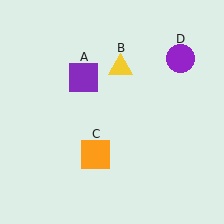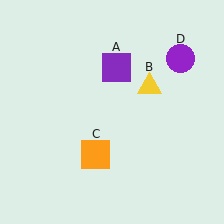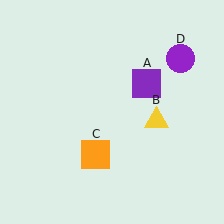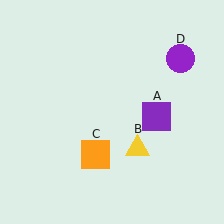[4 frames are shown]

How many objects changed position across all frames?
2 objects changed position: purple square (object A), yellow triangle (object B).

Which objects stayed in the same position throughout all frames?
Orange square (object C) and purple circle (object D) remained stationary.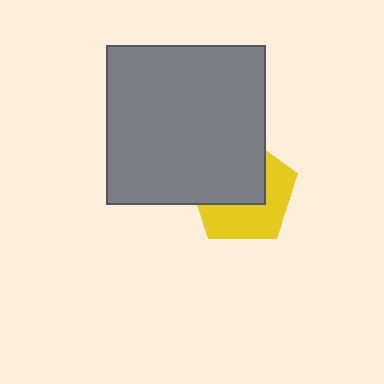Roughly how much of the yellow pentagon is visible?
About half of it is visible (roughly 49%).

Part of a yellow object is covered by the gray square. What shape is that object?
It is a pentagon.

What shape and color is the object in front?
The object in front is a gray square.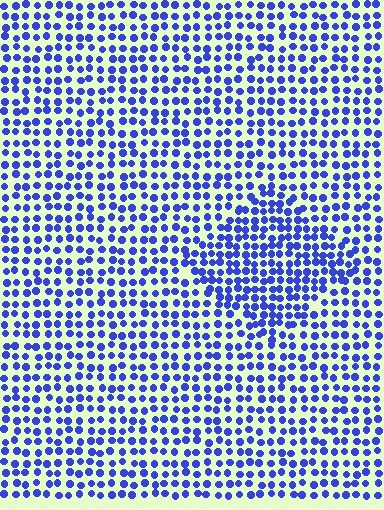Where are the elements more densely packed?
The elements are more densely packed inside the diamond boundary.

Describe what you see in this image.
The image contains small blue elements arranged at two different densities. A diamond-shaped region is visible where the elements are more densely packed than the surrounding area.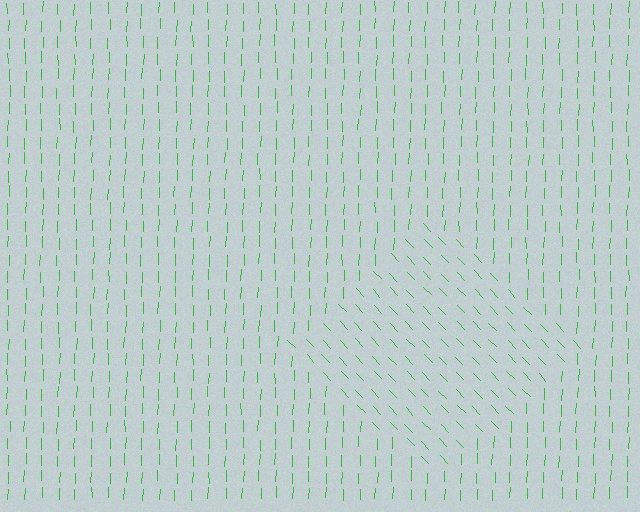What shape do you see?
I see a diamond.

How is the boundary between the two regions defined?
The boundary is defined purely by a change in line orientation (approximately 45 degrees difference). All lines are the same color and thickness.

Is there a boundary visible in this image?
Yes, there is a texture boundary formed by a change in line orientation.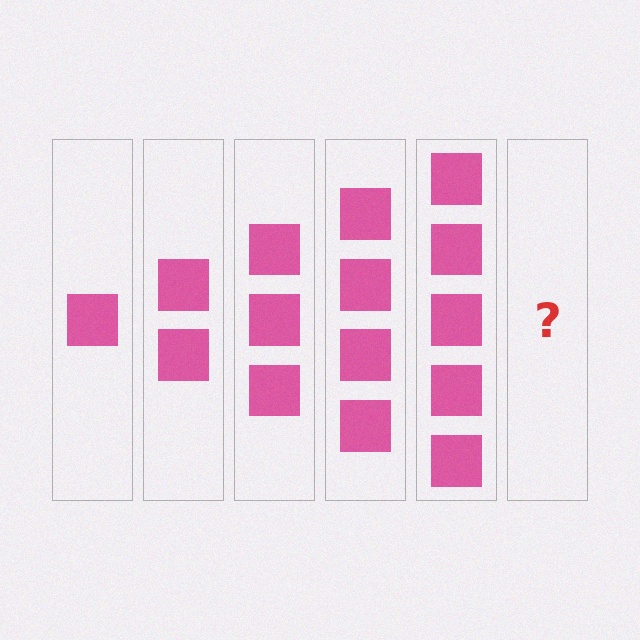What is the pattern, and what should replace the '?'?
The pattern is that each step adds one more square. The '?' should be 6 squares.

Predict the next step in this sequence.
The next step is 6 squares.